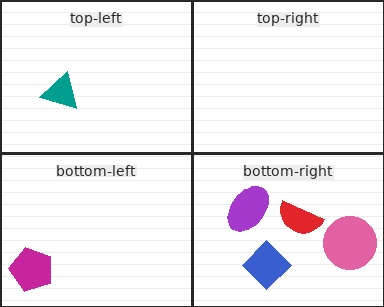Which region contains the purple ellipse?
The bottom-right region.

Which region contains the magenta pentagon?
The bottom-left region.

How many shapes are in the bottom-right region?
4.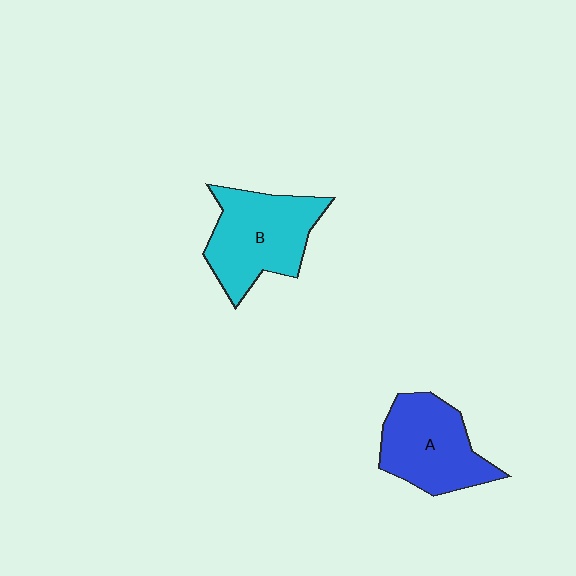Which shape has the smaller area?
Shape A (blue).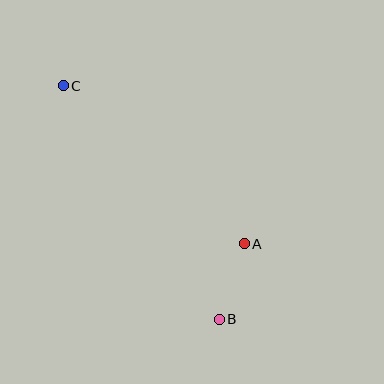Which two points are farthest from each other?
Points B and C are farthest from each other.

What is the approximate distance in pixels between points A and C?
The distance between A and C is approximately 240 pixels.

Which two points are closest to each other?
Points A and B are closest to each other.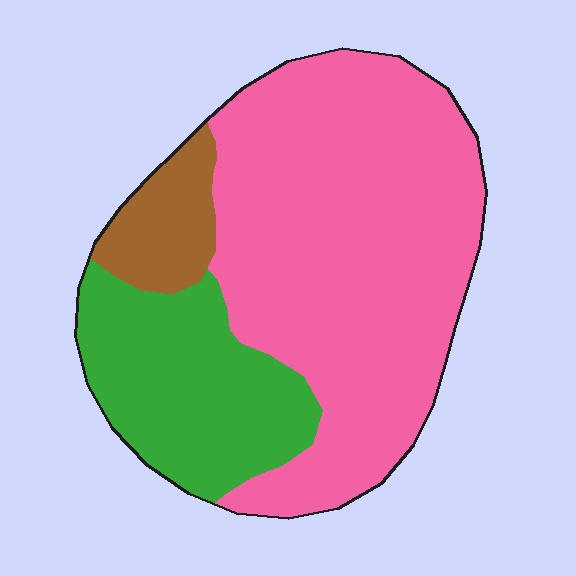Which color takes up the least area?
Brown, at roughly 10%.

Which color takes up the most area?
Pink, at roughly 65%.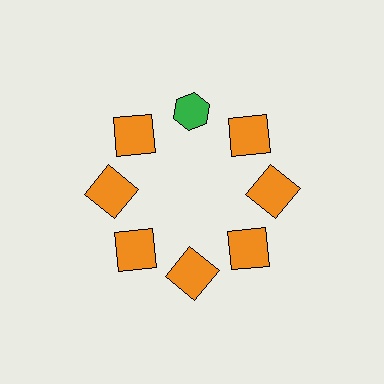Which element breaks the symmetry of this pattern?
The green hexagon at roughly the 12 o'clock position breaks the symmetry. All other shapes are orange squares.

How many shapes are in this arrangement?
There are 8 shapes arranged in a ring pattern.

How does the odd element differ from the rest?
It differs in both color (green instead of orange) and shape (hexagon instead of square).